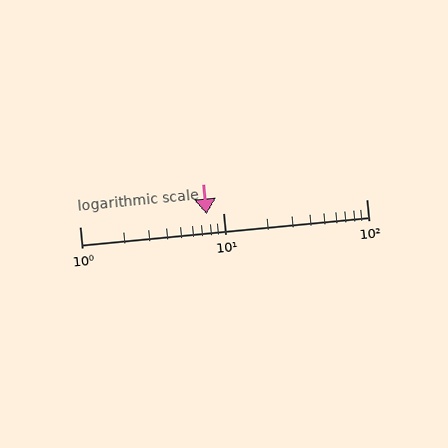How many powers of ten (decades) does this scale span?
The scale spans 2 decades, from 1 to 100.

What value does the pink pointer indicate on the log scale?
The pointer indicates approximately 7.7.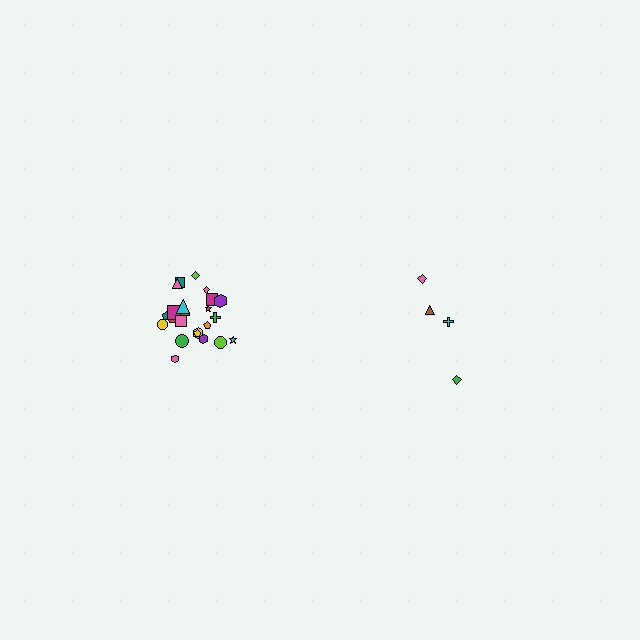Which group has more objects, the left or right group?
The left group.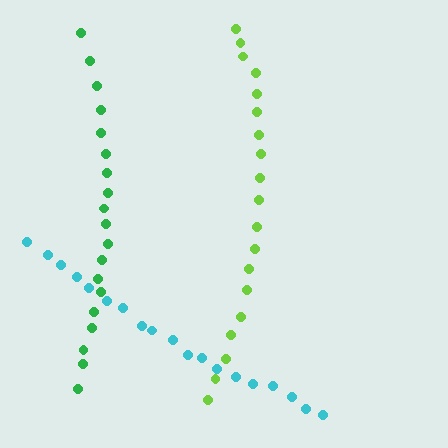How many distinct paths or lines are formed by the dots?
There are 3 distinct paths.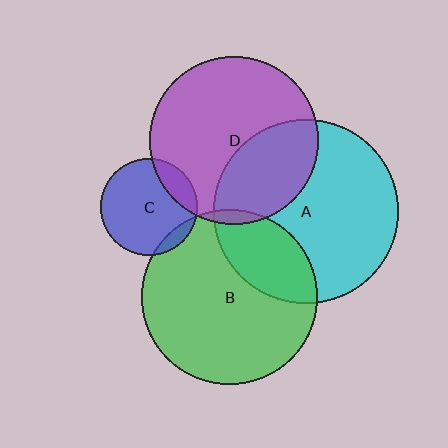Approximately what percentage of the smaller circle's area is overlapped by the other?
Approximately 35%.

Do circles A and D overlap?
Yes.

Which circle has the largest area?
Circle A (cyan).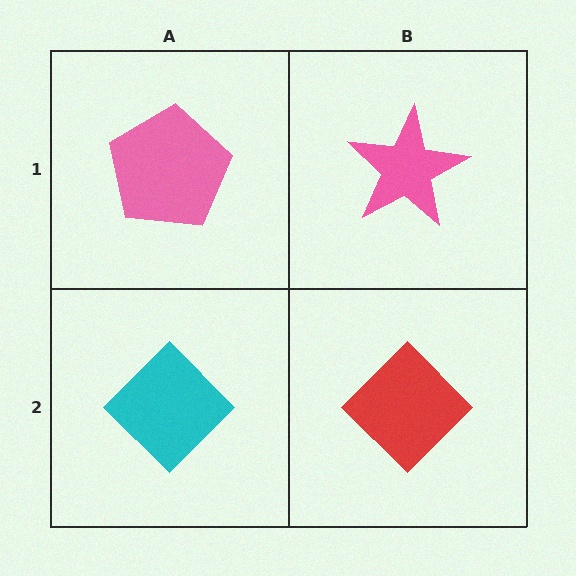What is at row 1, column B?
A pink star.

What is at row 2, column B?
A red diamond.